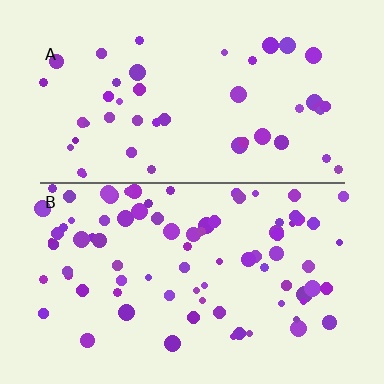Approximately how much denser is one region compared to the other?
Approximately 1.8× — region B over region A.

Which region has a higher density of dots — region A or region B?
B (the bottom).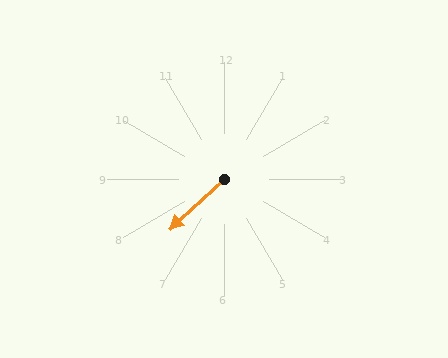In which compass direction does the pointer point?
Southwest.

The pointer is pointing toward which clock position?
Roughly 8 o'clock.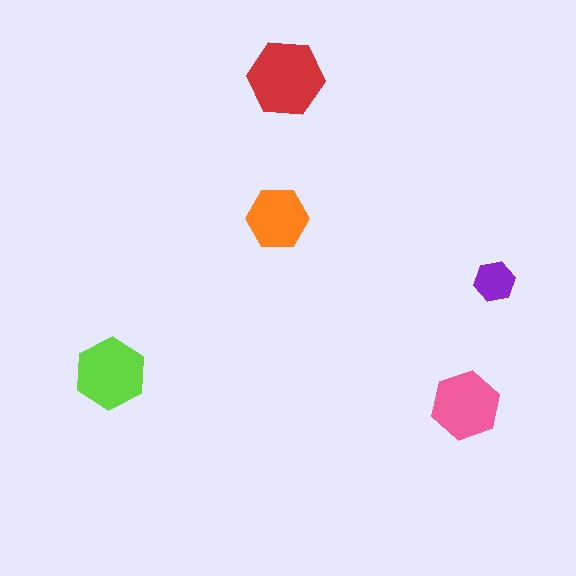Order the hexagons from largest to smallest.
the red one, the lime one, the pink one, the orange one, the purple one.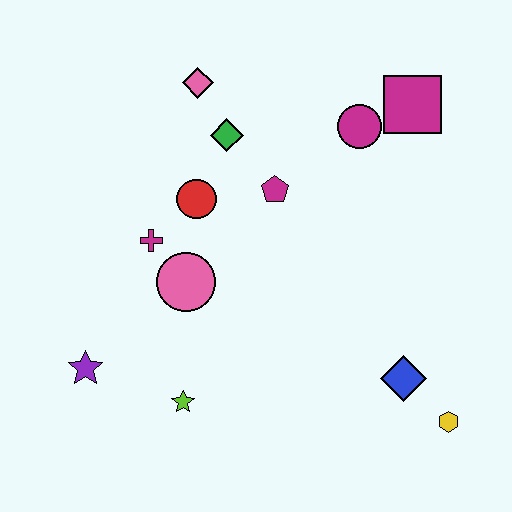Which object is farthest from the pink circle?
The yellow hexagon is farthest from the pink circle.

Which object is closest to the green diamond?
The pink diamond is closest to the green diamond.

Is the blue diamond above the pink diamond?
No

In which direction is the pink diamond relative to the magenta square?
The pink diamond is to the left of the magenta square.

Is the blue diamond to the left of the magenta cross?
No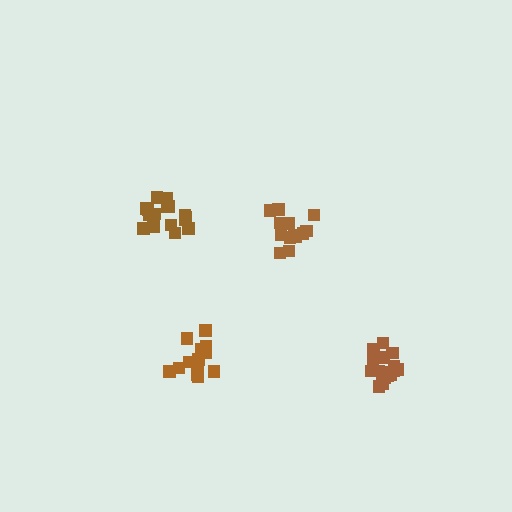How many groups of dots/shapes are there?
There are 4 groups.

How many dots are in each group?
Group 1: 17 dots, Group 2: 13 dots, Group 3: 17 dots, Group 4: 13 dots (60 total).